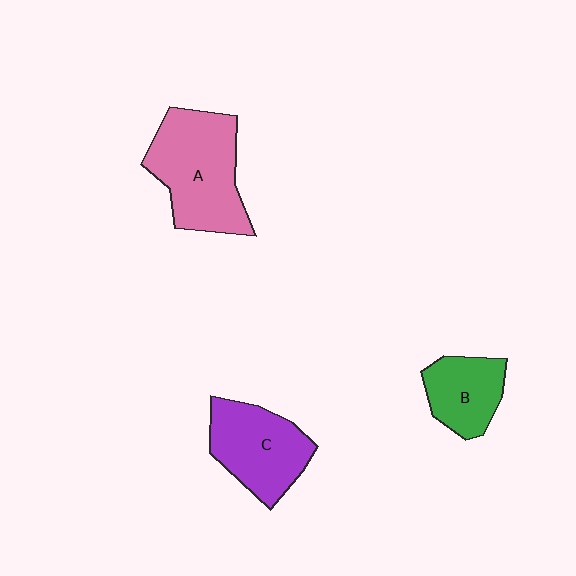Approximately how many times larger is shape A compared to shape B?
Approximately 1.8 times.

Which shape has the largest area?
Shape A (pink).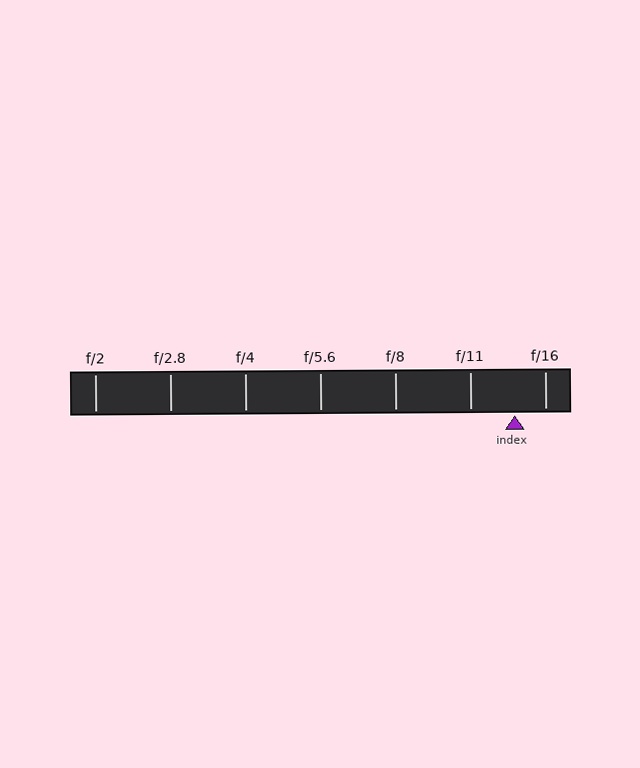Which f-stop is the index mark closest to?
The index mark is closest to f/16.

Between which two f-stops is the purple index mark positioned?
The index mark is between f/11 and f/16.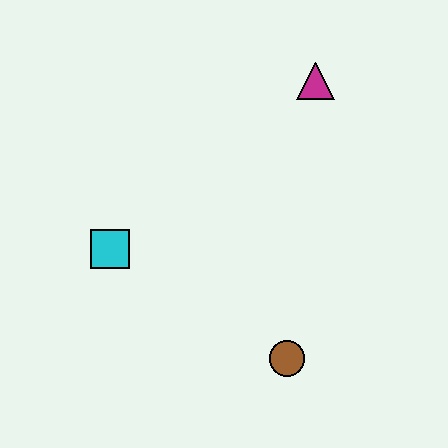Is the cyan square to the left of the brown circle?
Yes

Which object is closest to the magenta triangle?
The cyan square is closest to the magenta triangle.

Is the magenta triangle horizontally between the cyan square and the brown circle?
No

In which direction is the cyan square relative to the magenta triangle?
The cyan square is to the left of the magenta triangle.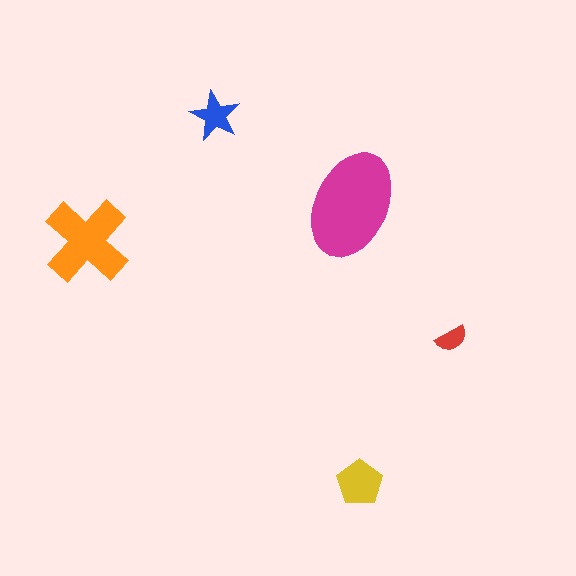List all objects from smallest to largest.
The red semicircle, the blue star, the yellow pentagon, the orange cross, the magenta ellipse.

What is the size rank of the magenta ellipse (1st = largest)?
1st.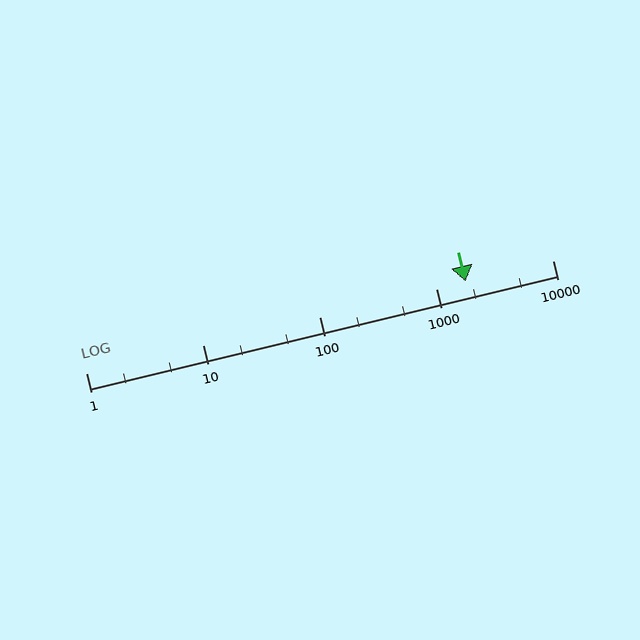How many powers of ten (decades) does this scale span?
The scale spans 4 decades, from 1 to 10000.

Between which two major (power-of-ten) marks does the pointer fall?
The pointer is between 1000 and 10000.